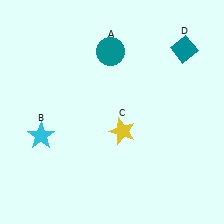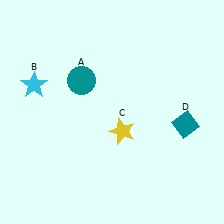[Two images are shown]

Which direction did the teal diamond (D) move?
The teal diamond (D) moved down.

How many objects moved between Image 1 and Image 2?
3 objects moved between the two images.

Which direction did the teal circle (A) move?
The teal circle (A) moved left.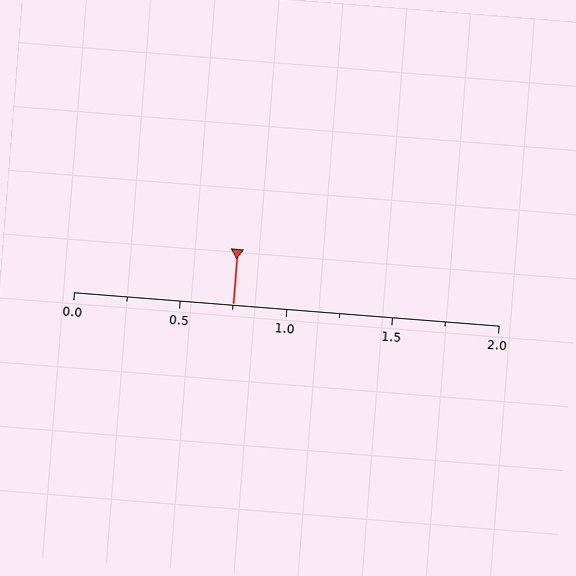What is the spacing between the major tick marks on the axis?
The major ticks are spaced 0.5 apart.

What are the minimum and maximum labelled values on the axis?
The axis runs from 0.0 to 2.0.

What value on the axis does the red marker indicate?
The marker indicates approximately 0.75.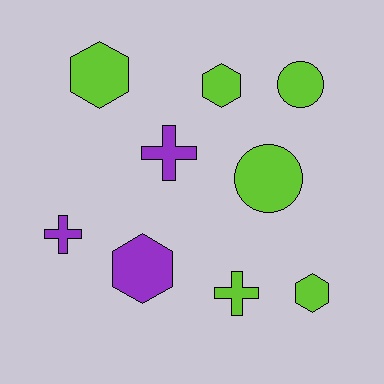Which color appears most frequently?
Lime, with 6 objects.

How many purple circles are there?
There are no purple circles.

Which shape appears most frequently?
Hexagon, with 4 objects.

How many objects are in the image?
There are 9 objects.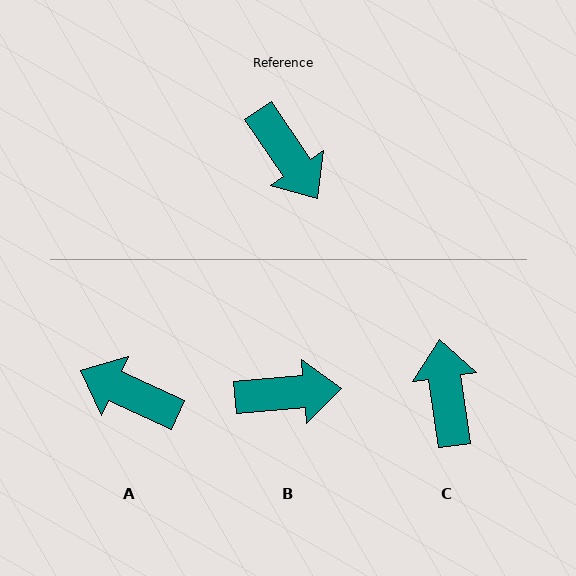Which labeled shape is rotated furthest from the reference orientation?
C, about 154 degrees away.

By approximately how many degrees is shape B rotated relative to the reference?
Approximately 61 degrees counter-clockwise.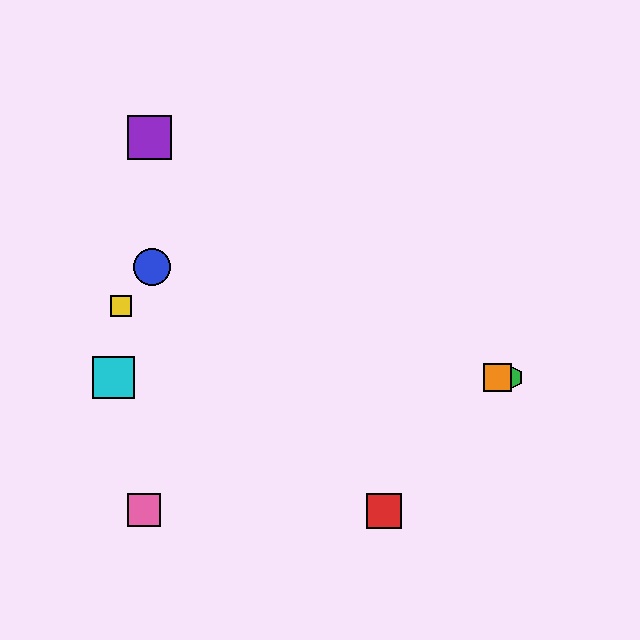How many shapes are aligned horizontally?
3 shapes (the green hexagon, the orange square, the cyan square) are aligned horizontally.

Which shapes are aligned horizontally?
The green hexagon, the orange square, the cyan square are aligned horizontally.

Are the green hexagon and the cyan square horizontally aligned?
Yes, both are at y≈377.